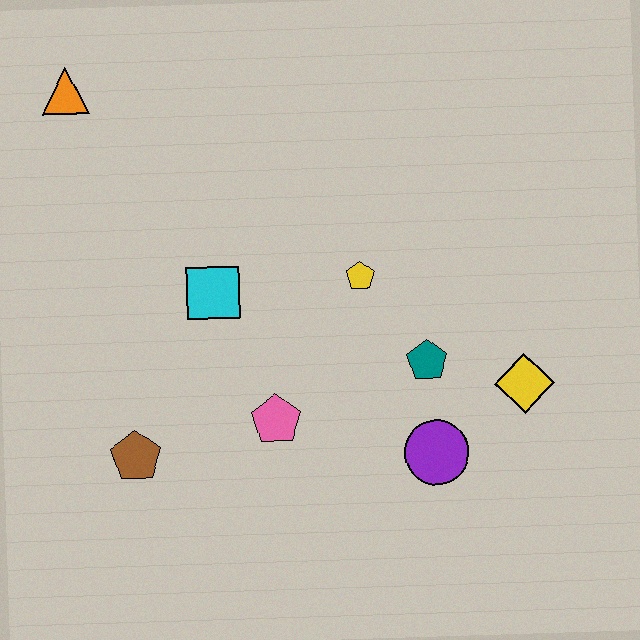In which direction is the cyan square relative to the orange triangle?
The cyan square is below the orange triangle.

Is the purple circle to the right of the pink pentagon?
Yes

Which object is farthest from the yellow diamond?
The orange triangle is farthest from the yellow diamond.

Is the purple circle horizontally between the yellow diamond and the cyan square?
Yes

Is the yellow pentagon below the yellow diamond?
No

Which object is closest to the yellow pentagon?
The teal pentagon is closest to the yellow pentagon.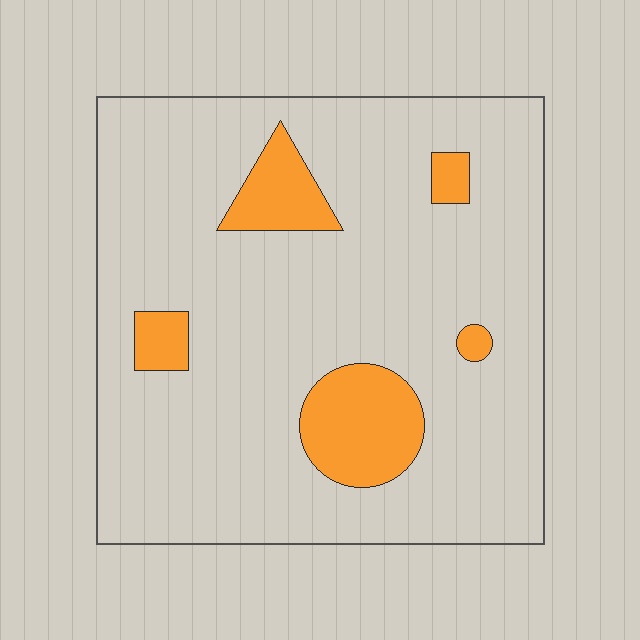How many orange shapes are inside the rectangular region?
5.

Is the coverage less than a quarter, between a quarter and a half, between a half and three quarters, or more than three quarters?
Less than a quarter.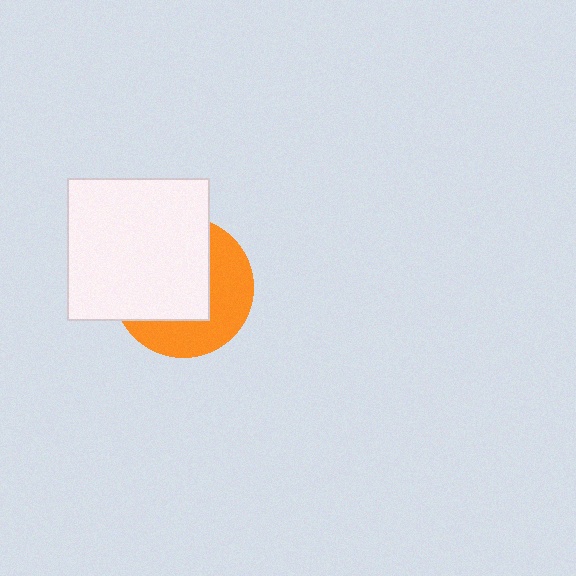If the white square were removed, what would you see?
You would see the complete orange circle.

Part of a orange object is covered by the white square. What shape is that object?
It is a circle.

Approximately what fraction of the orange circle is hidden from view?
Roughly 57% of the orange circle is hidden behind the white square.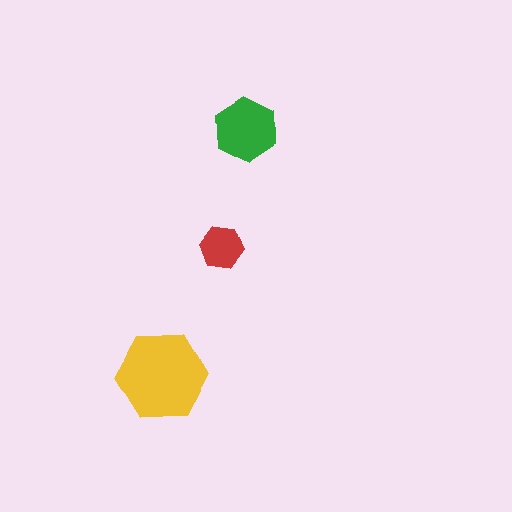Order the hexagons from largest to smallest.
the yellow one, the green one, the red one.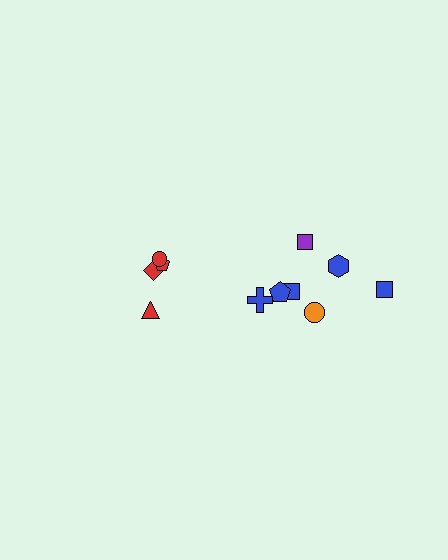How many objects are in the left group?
There are 4 objects.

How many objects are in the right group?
There are 7 objects.